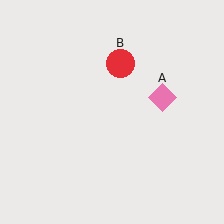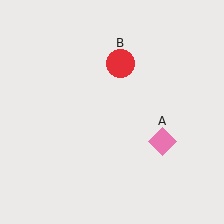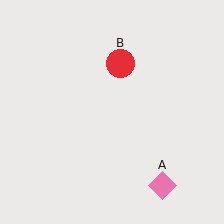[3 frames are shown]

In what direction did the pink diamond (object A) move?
The pink diamond (object A) moved down.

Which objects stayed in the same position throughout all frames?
Red circle (object B) remained stationary.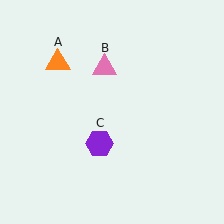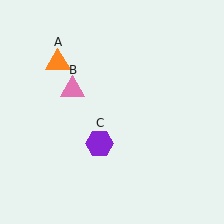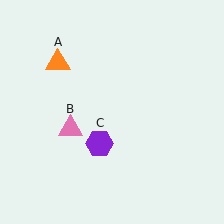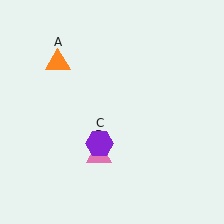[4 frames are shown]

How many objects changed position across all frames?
1 object changed position: pink triangle (object B).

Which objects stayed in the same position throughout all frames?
Orange triangle (object A) and purple hexagon (object C) remained stationary.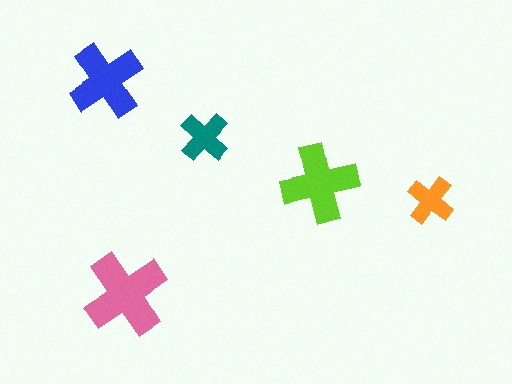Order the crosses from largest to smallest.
the pink one, the lime one, the blue one, the teal one, the orange one.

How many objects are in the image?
There are 5 objects in the image.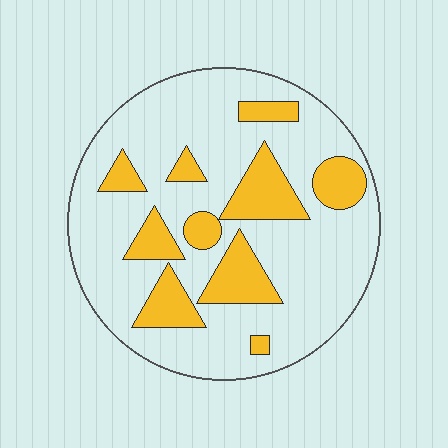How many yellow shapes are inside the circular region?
10.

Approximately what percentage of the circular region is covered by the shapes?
Approximately 25%.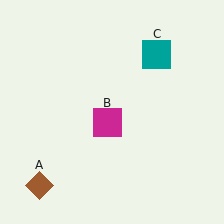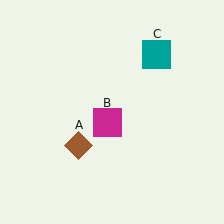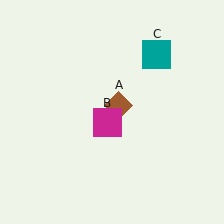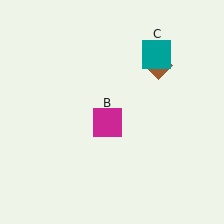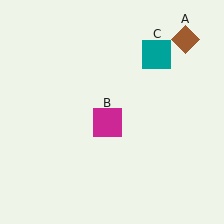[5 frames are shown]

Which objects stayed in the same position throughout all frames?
Magenta square (object B) and teal square (object C) remained stationary.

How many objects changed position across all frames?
1 object changed position: brown diamond (object A).